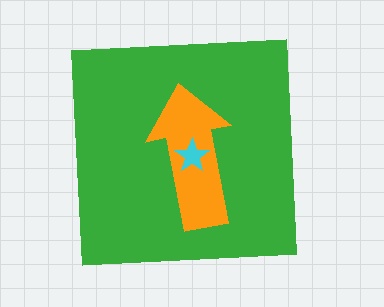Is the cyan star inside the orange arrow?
Yes.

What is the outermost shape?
The green square.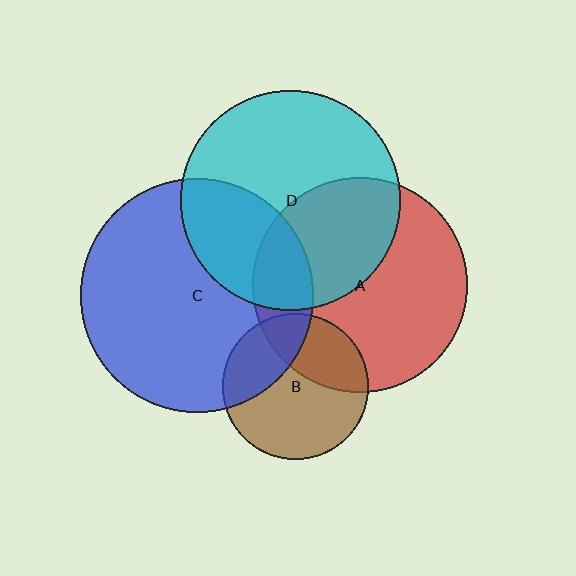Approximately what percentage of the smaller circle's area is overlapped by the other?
Approximately 35%.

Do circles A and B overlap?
Yes.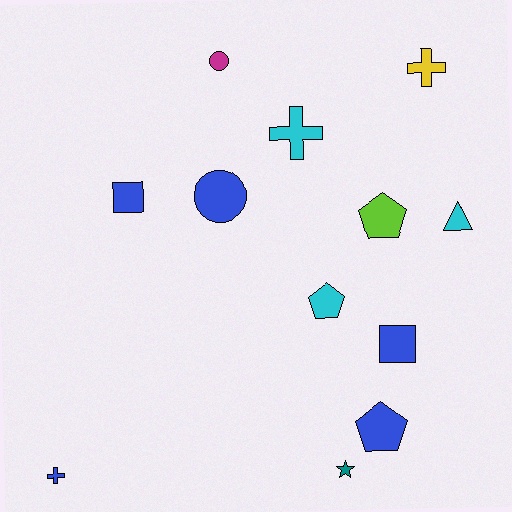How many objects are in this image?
There are 12 objects.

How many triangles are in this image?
There is 1 triangle.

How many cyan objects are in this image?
There are 3 cyan objects.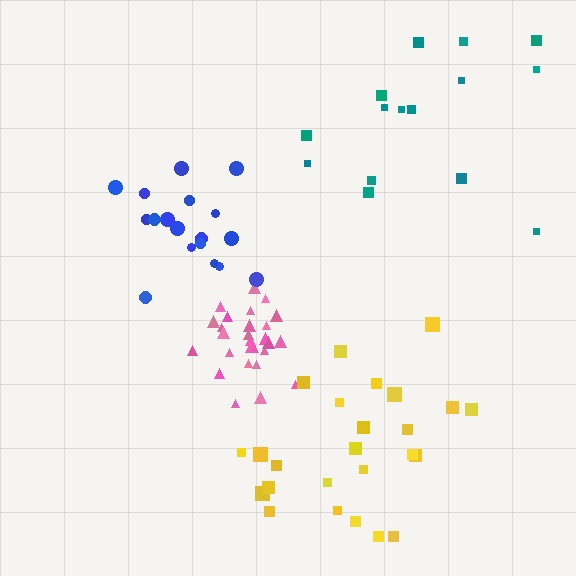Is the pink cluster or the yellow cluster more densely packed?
Pink.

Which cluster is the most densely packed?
Pink.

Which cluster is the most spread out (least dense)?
Teal.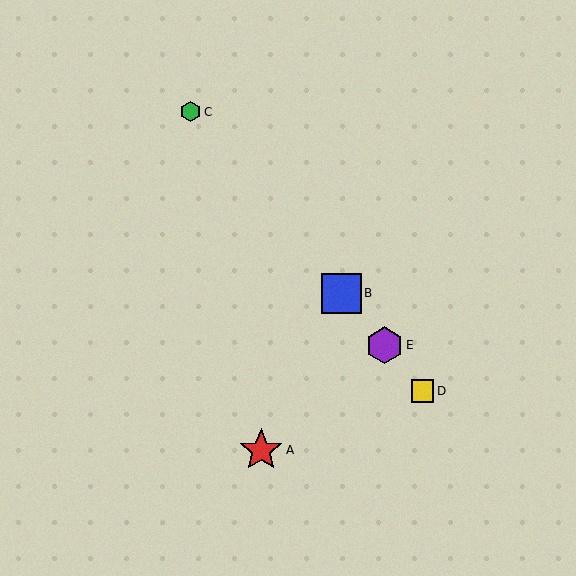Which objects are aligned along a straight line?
Objects B, C, D, E are aligned along a straight line.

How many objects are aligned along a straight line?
4 objects (B, C, D, E) are aligned along a straight line.